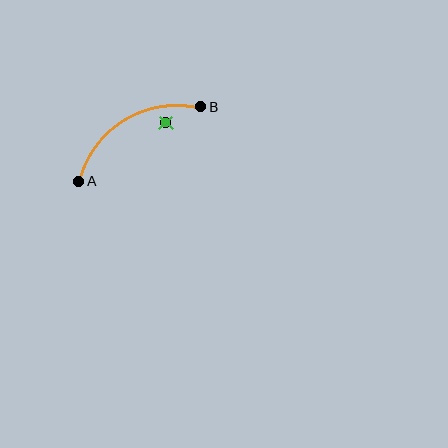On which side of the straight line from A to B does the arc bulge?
The arc bulges above the straight line connecting A and B.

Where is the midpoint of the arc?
The arc midpoint is the point on the curve farthest from the straight line joining A and B. It sits above that line.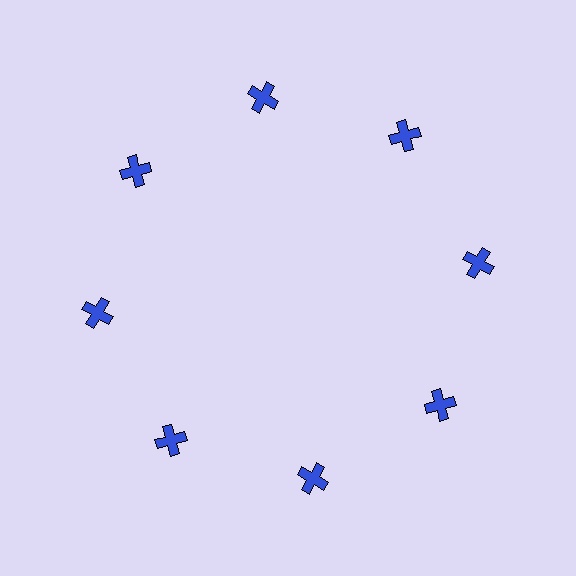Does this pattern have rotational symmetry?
Yes, this pattern has 8-fold rotational symmetry. It looks the same after rotating 45 degrees around the center.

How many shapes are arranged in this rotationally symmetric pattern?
There are 8 shapes, arranged in 8 groups of 1.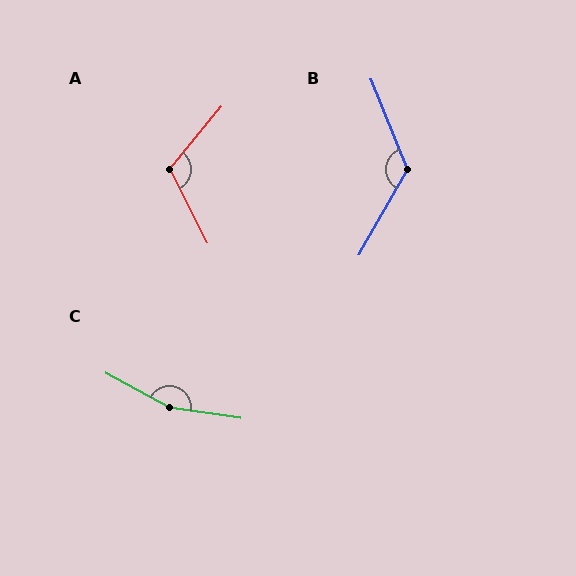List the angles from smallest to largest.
A (113°), B (129°), C (160°).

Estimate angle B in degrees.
Approximately 129 degrees.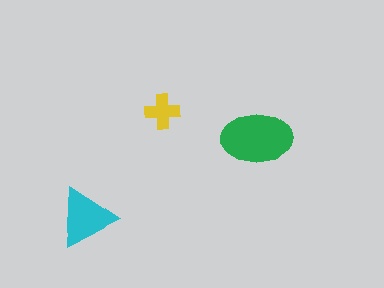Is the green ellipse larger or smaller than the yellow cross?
Larger.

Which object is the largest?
The green ellipse.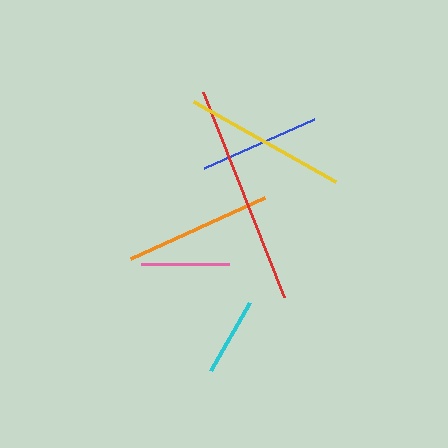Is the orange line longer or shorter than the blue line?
The orange line is longer than the blue line.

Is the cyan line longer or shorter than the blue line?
The blue line is longer than the cyan line.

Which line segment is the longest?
The red line is the longest at approximately 220 pixels.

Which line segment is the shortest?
The cyan line is the shortest at approximately 78 pixels.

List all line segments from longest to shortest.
From longest to shortest: red, yellow, orange, blue, pink, cyan.